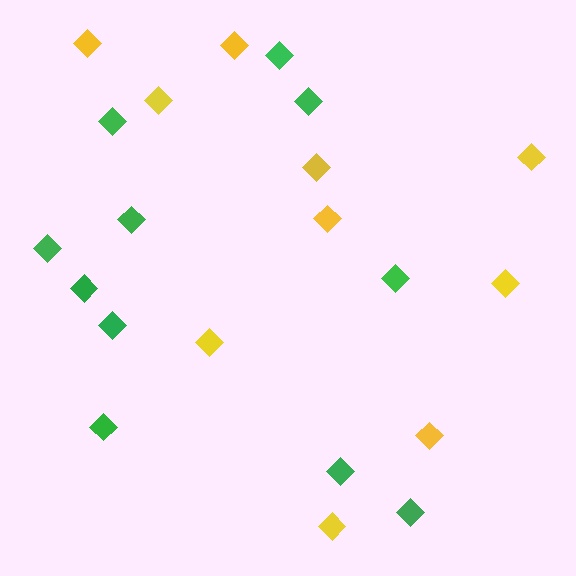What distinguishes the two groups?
There are 2 groups: one group of yellow diamonds (10) and one group of green diamonds (11).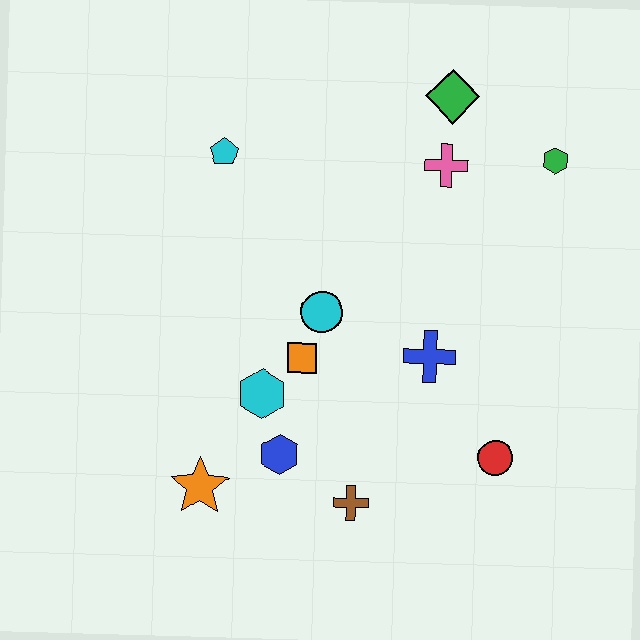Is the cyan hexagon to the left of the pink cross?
Yes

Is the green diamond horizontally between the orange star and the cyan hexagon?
No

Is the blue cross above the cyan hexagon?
Yes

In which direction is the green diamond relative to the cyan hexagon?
The green diamond is above the cyan hexagon.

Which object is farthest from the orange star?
The green hexagon is farthest from the orange star.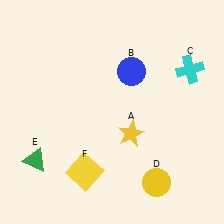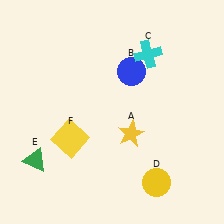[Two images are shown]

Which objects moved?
The objects that moved are: the cyan cross (C), the yellow square (F).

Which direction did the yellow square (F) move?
The yellow square (F) moved up.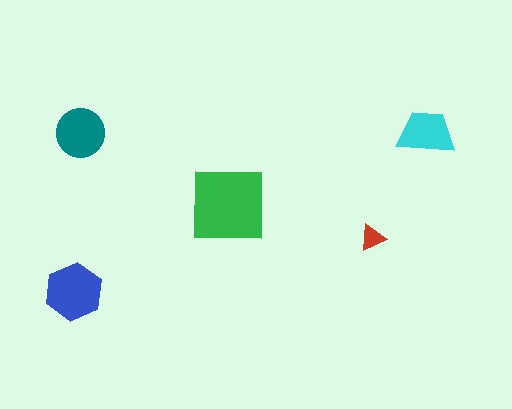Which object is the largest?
The green square.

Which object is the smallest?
The red triangle.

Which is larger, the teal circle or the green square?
The green square.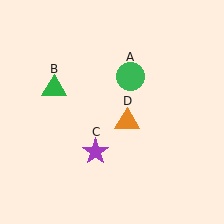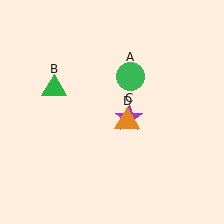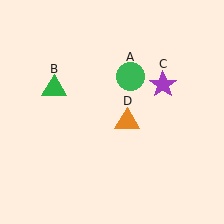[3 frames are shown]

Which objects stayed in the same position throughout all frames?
Green circle (object A) and green triangle (object B) and orange triangle (object D) remained stationary.